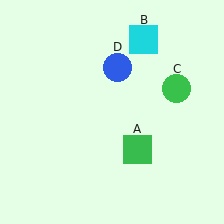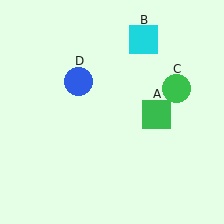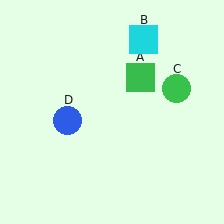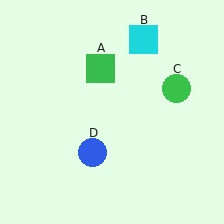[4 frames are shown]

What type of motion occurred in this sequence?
The green square (object A), blue circle (object D) rotated counterclockwise around the center of the scene.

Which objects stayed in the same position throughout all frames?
Cyan square (object B) and green circle (object C) remained stationary.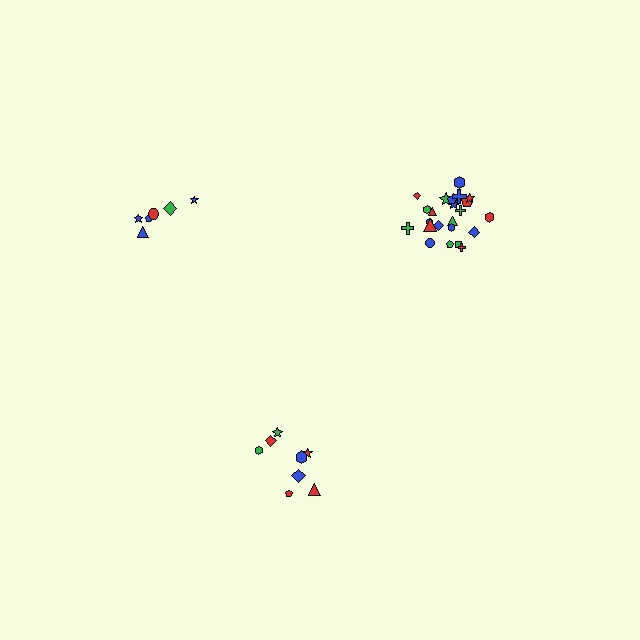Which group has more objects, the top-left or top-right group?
The top-right group.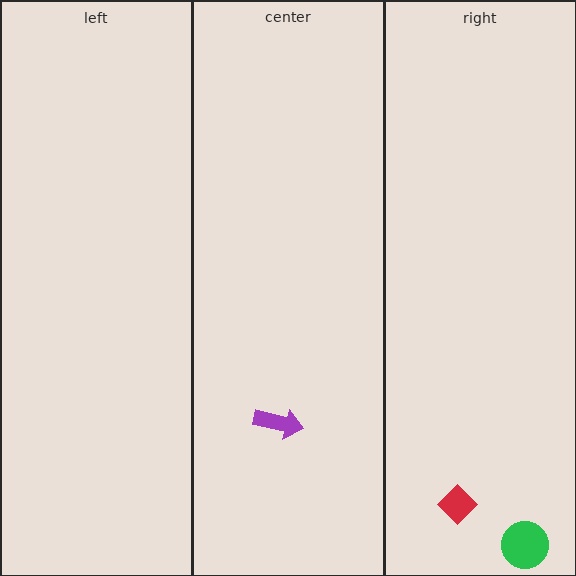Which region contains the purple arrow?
The center region.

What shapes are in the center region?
The purple arrow.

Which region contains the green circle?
The right region.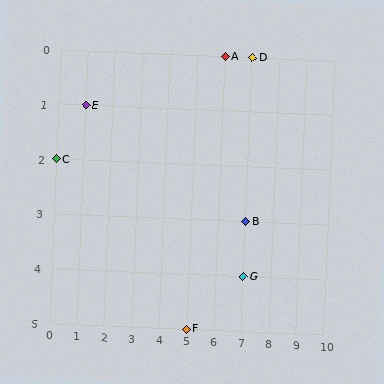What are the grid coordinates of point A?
Point A is at grid coordinates (6, 0).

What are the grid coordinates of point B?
Point B is at grid coordinates (7, 3).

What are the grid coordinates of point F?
Point F is at grid coordinates (5, 5).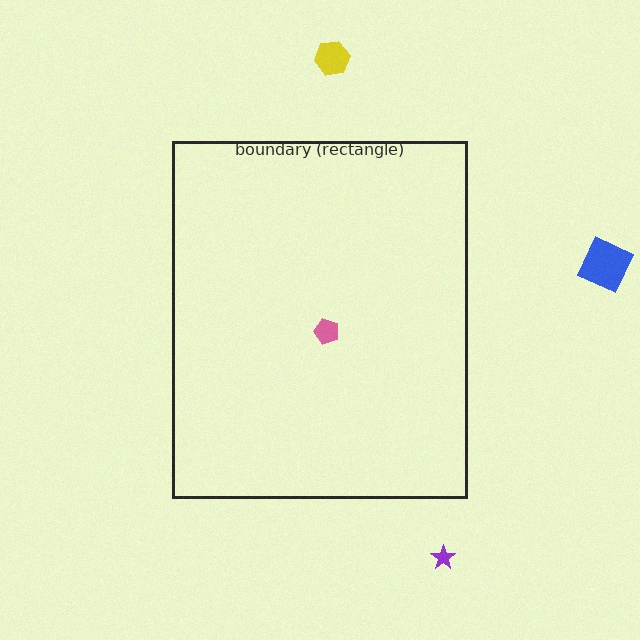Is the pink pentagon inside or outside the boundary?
Inside.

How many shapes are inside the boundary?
1 inside, 3 outside.